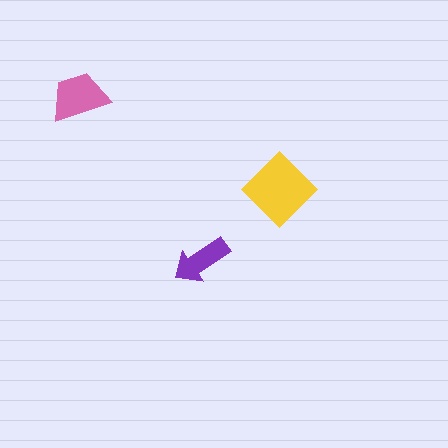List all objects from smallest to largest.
The purple arrow, the pink trapezoid, the yellow diamond.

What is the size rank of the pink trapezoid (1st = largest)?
2nd.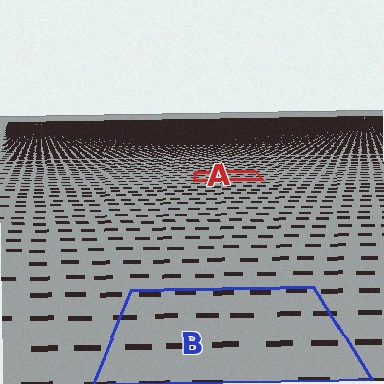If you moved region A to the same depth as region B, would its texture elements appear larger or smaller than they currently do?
They would appear larger. At a closer depth, the same texture elements are projected at a bigger on-screen size.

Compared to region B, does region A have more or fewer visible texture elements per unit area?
Region A has more texture elements per unit area — they are packed more densely because it is farther away.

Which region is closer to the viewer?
Region B is closer. The texture elements there are larger and more spread out.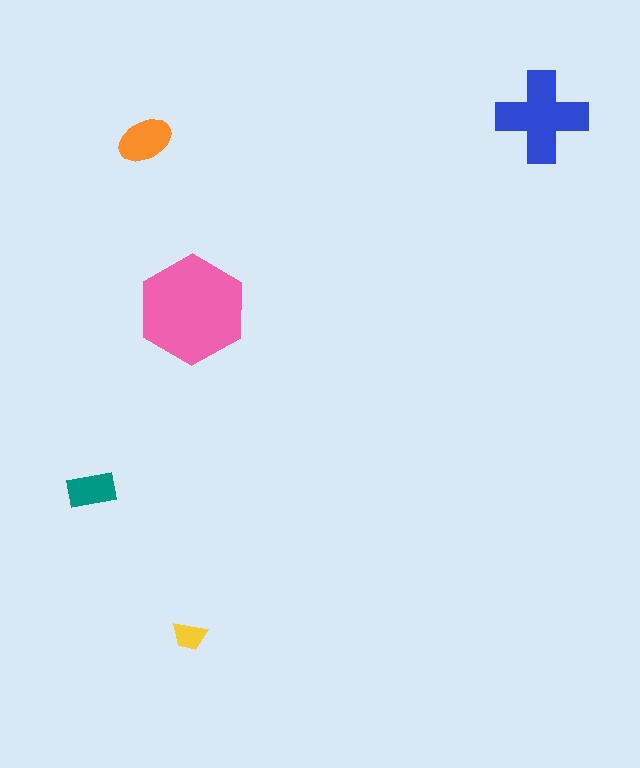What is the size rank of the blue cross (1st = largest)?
2nd.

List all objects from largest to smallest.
The pink hexagon, the blue cross, the orange ellipse, the teal rectangle, the yellow trapezoid.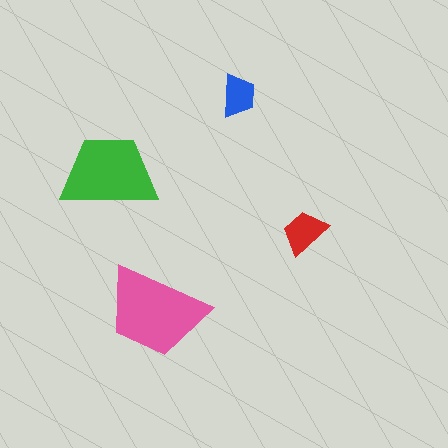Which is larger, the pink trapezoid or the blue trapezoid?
The pink one.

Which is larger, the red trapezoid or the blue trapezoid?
The red one.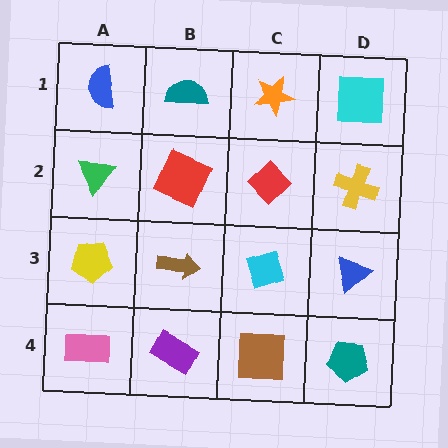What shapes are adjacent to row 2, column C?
An orange star (row 1, column C), a cyan diamond (row 3, column C), a red square (row 2, column B), a yellow cross (row 2, column D).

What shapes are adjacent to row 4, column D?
A blue triangle (row 3, column D), a brown square (row 4, column C).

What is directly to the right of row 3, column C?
A blue triangle.